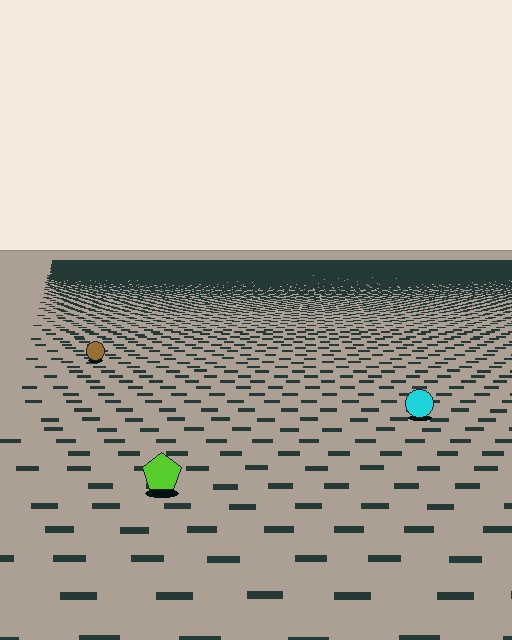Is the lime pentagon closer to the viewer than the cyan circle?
Yes. The lime pentagon is closer — you can tell from the texture gradient: the ground texture is coarser near it.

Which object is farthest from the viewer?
The brown circle is farthest from the viewer. It appears smaller and the ground texture around it is denser.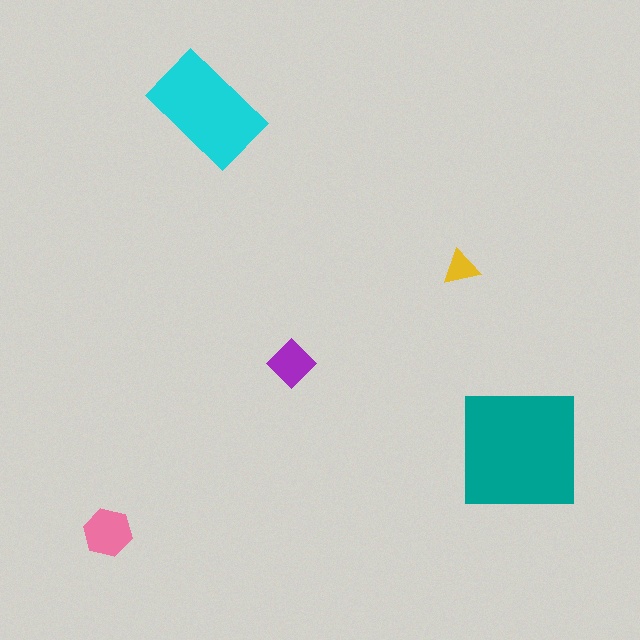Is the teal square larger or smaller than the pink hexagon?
Larger.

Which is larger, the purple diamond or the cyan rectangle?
The cyan rectangle.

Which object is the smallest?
The yellow triangle.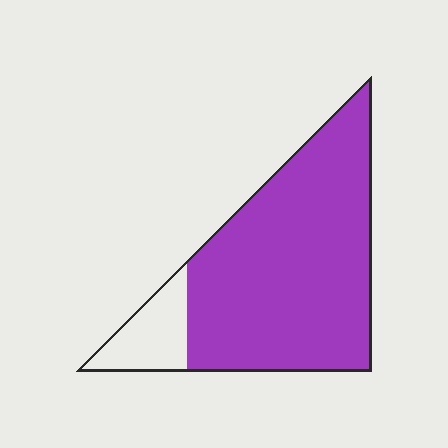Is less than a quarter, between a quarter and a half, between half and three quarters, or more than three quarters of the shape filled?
More than three quarters.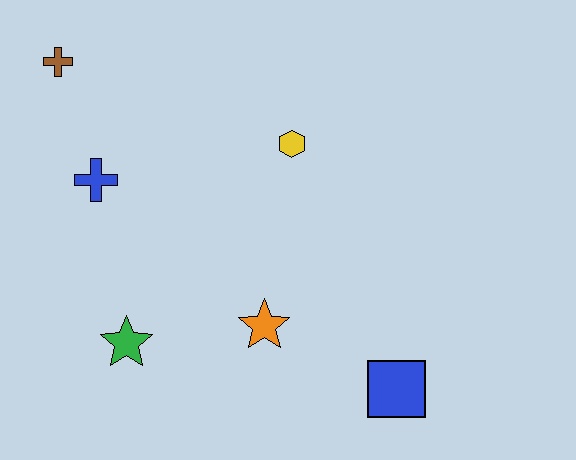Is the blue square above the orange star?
No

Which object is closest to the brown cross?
The blue cross is closest to the brown cross.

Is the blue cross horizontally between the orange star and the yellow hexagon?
No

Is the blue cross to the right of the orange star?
No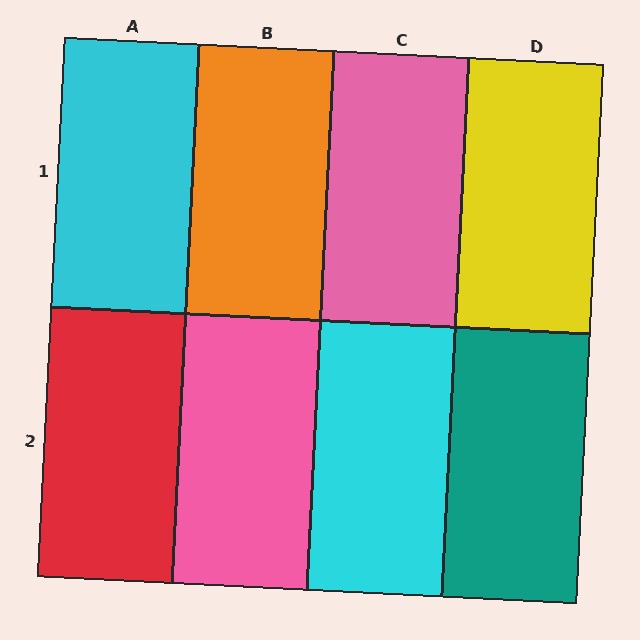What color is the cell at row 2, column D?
Teal.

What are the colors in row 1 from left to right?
Cyan, orange, pink, yellow.